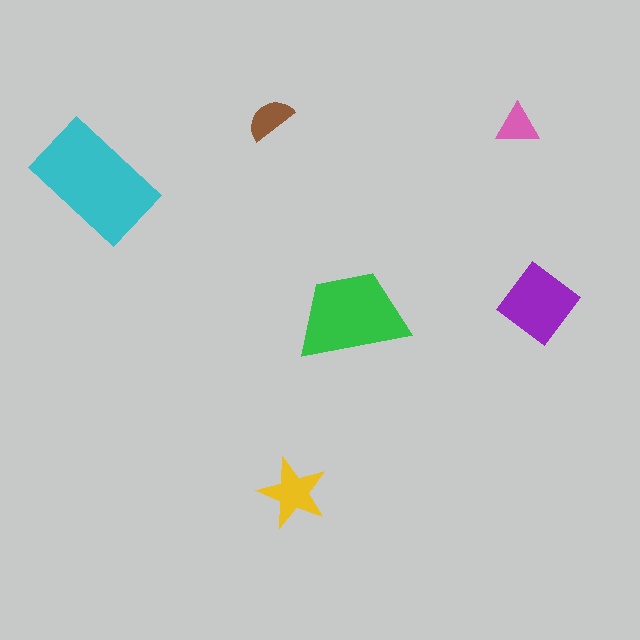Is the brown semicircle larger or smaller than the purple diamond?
Smaller.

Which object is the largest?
The cyan rectangle.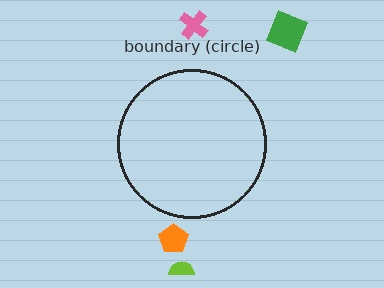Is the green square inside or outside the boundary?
Outside.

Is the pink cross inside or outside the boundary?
Outside.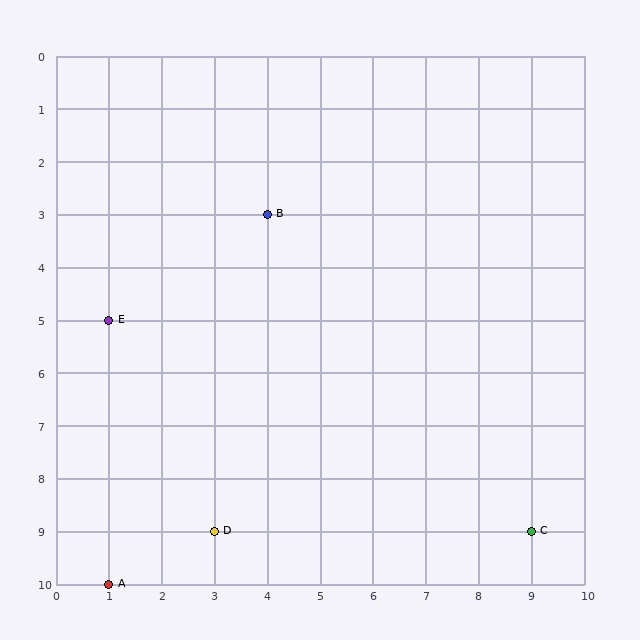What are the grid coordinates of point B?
Point B is at grid coordinates (4, 3).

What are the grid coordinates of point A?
Point A is at grid coordinates (1, 10).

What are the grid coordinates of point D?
Point D is at grid coordinates (3, 9).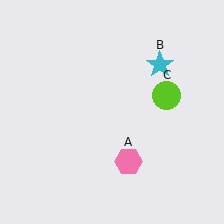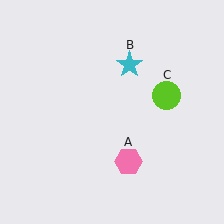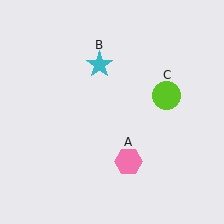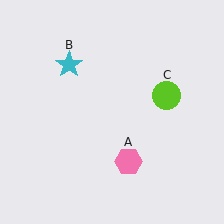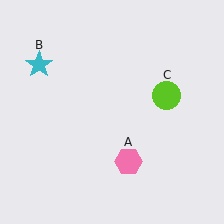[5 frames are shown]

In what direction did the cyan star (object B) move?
The cyan star (object B) moved left.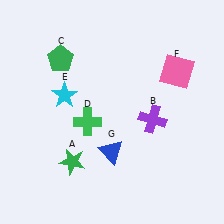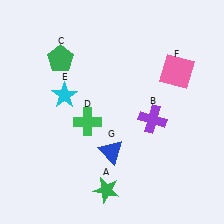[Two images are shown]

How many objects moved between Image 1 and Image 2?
1 object moved between the two images.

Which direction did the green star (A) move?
The green star (A) moved right.